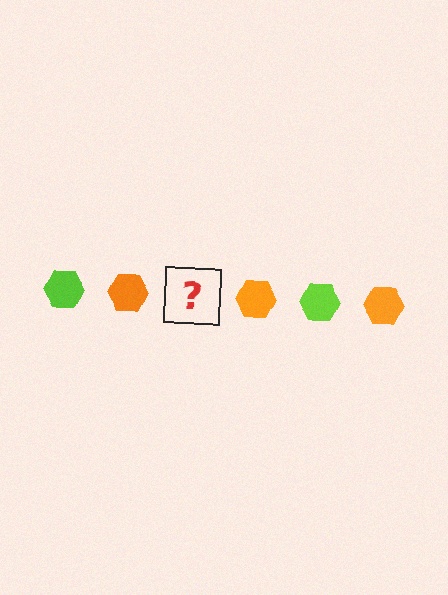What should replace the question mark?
The question mark should be replaced with a lime hexagon.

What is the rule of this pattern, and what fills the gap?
The rule is that the pattern cycles through lime, orange hexagons. The gap should be filled with a lime hexagon.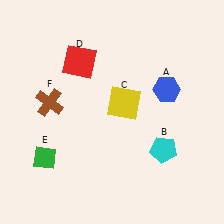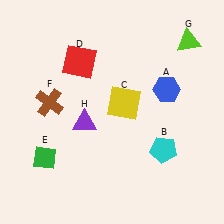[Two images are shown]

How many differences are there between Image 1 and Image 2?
There are 2 differences between the two images.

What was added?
A lime triangle (G), a purple triangle (H) were added in Image 2.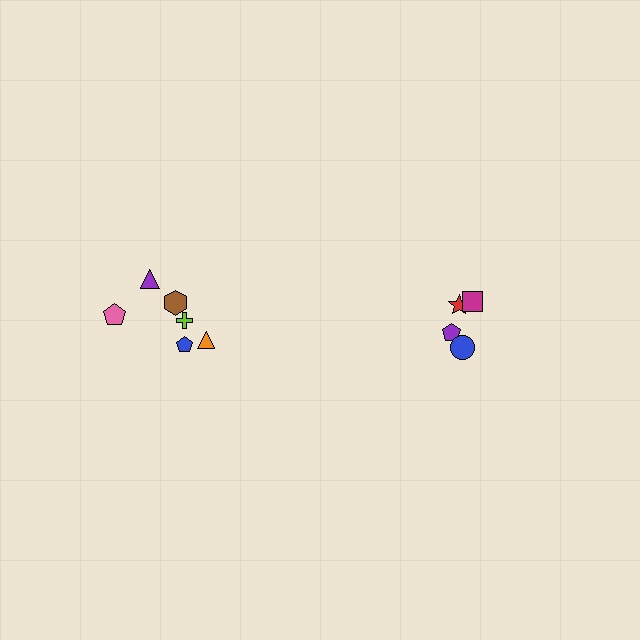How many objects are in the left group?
There are 6 objects.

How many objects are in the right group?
There are 4 objects.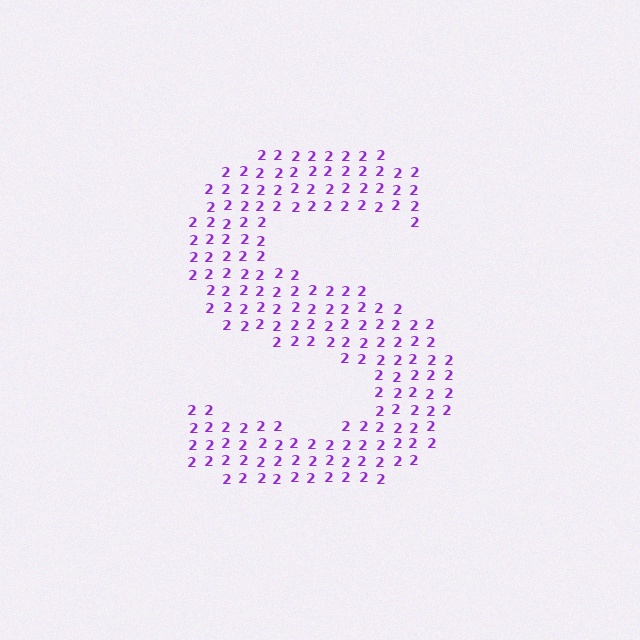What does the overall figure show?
The overall figure shows the letter S.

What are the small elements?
The small elements are digit 2's.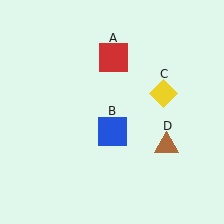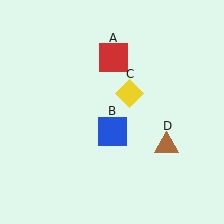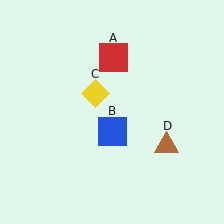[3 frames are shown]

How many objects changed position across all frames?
1 object changed position: yellow diamond (object C).